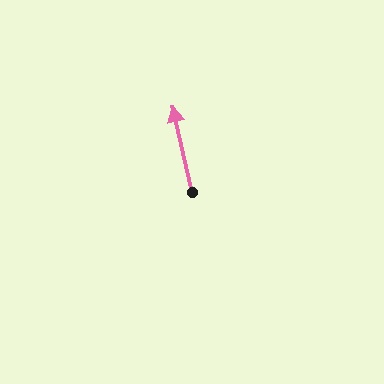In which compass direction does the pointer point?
North.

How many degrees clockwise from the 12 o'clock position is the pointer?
Approximately 347 degrees.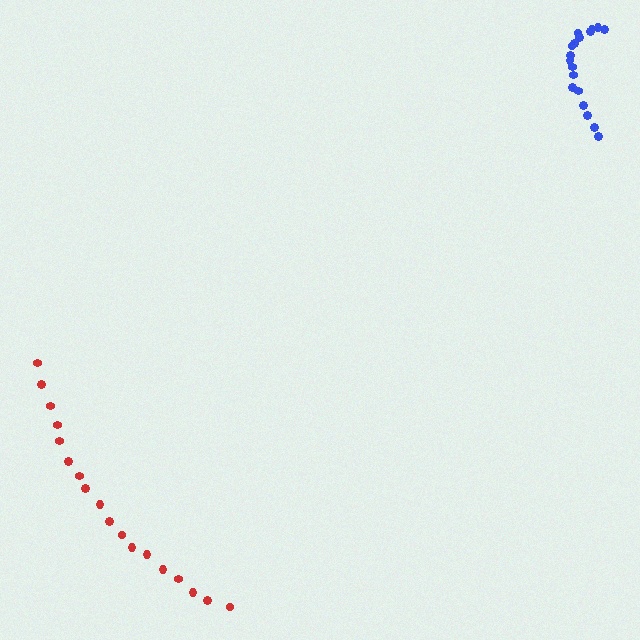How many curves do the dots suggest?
There are 2 distinct paths.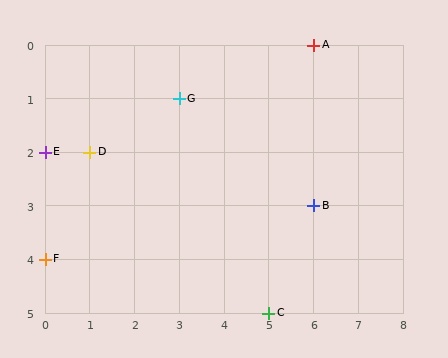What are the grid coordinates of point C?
Point C is at grid coordinates (5, 5).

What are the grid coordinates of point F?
Point F is at grid coordinates (0, 4).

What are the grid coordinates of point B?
Point B is at grid coordinates (6, 3).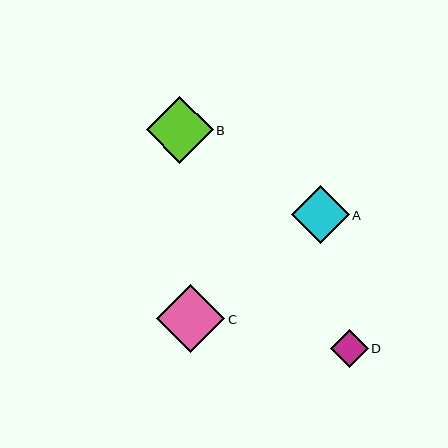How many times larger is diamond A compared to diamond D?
Diamond A is approximately 1.5 times the size of diamond D.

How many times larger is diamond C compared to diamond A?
Diamond C is approximately 1.2 times the size of diamond A.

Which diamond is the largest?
Diamond C is the largest with a size of approximately 68 pixels.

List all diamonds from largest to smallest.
From largest to smallest: C, B, A, D.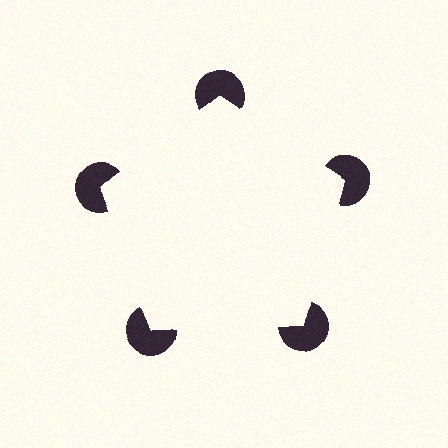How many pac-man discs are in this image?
There are 5 — one at each vertex of the illusory pentagon.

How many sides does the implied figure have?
5 sides.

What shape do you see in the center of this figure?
An illusory pentagon — its edges are inferred from the aligned wedge cuts in the pac-man discs, not physically drawn.